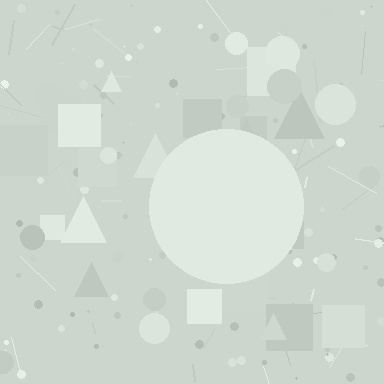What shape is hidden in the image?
A circle is hidden in the image.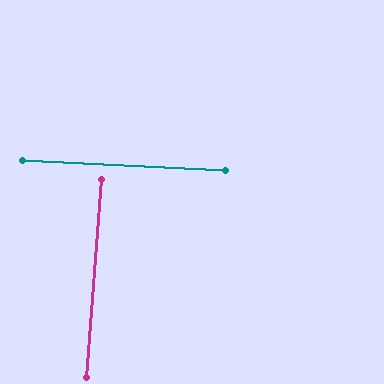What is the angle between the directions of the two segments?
Approximately 88 degrees.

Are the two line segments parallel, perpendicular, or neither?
Perpendicular — they meet at approximately 88°.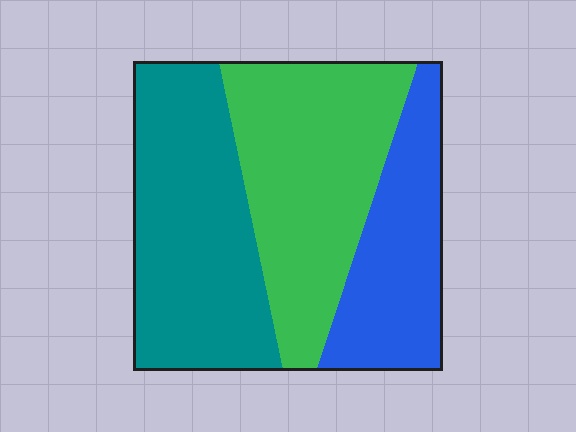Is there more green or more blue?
Green.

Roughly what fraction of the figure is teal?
Teal takes up about three eighths (3/8) of the figure.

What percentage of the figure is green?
Green takes up about three eighths (3/8) of the figure.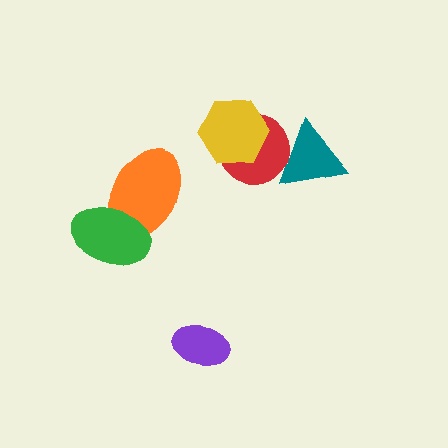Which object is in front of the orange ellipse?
The green ellipse is in front of the orange ellipse.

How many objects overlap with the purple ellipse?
0 objects overlap with the purple ellipse.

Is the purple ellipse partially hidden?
No, no other shape covers it.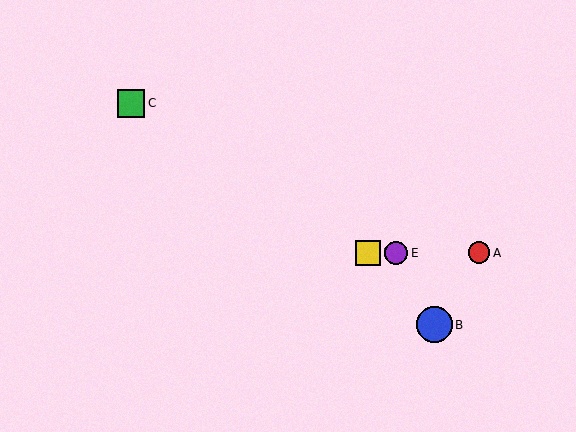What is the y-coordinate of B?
Object B is at y≈325.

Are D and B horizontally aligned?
No, D is at y≈253 and B is at y≈325.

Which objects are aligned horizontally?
Objects A, D, E are aligned horizontally.